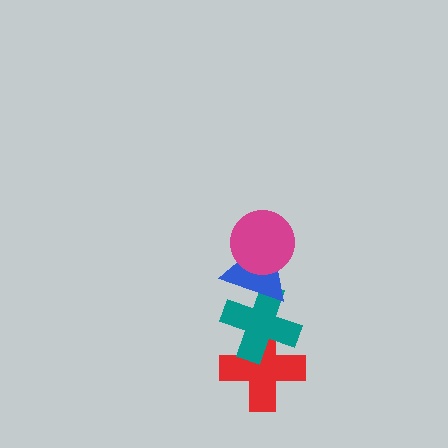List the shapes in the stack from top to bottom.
From top to bottom: the magenta circle, the blue triangle, the teal cross, the red cross.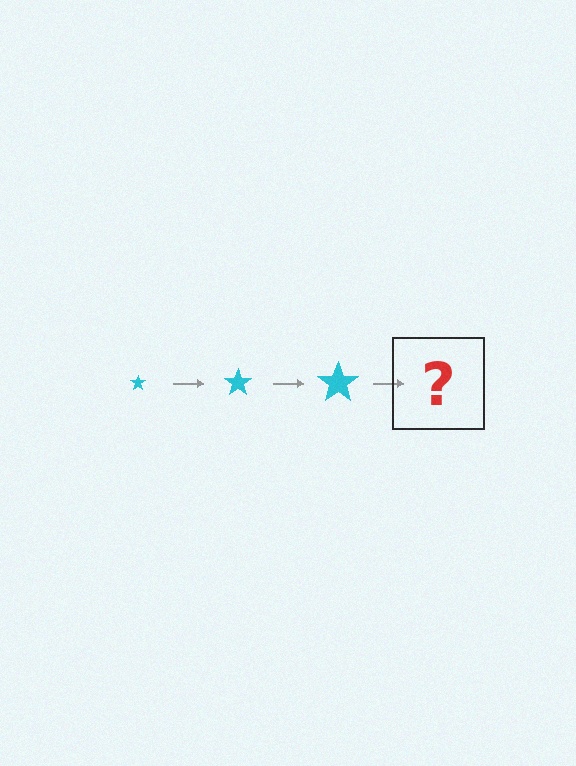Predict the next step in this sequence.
The next step is a cyan star, larger than the previous one.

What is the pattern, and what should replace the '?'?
The pattern is that the star gets progressively larger each step. The '?' should be a cyan star, larger than the previous one.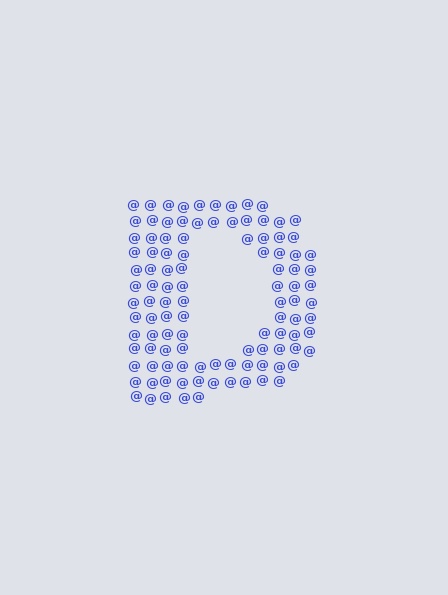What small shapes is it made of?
It is made of small at signs.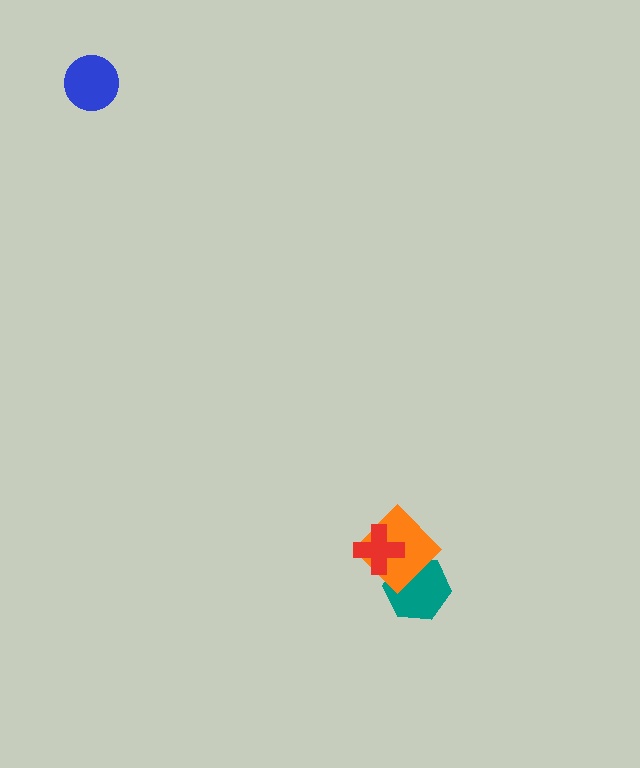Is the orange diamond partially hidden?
Yes, it is partially covered by another shape.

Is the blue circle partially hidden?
No, no other shape covers it.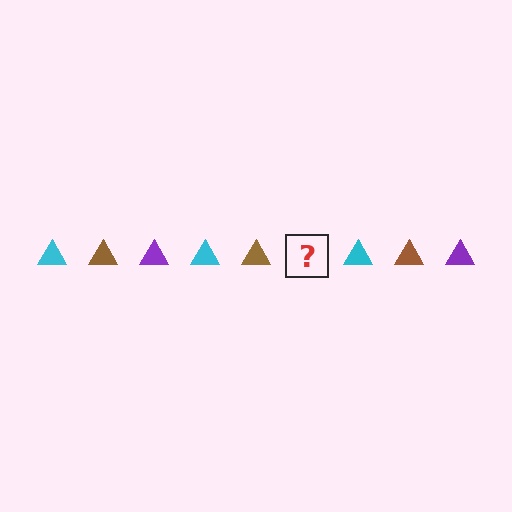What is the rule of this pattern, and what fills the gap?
The rule is that the pattern cycles through cyan, brown, purple triangles. The gap should be filled with a purple triangle.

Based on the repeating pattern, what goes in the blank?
The blank should be a purple triangle.